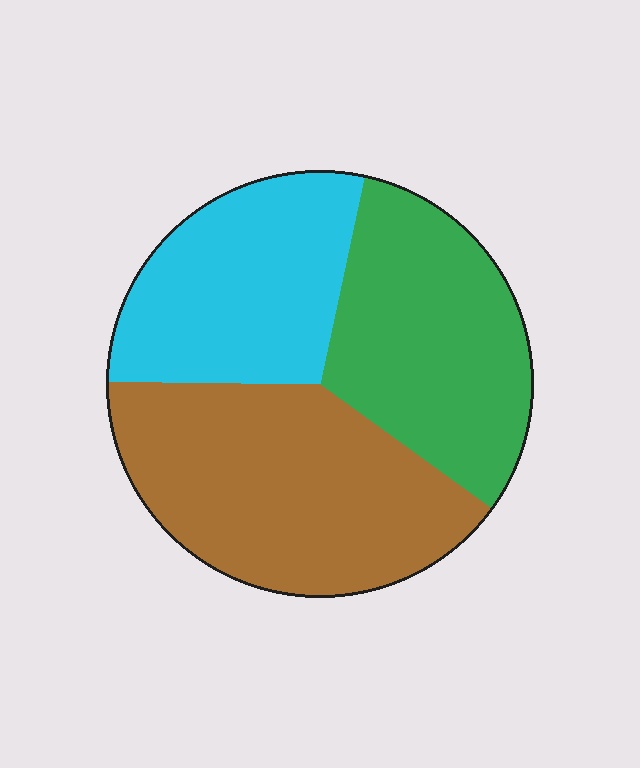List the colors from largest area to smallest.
From largest to smallest: brown, green, cyan.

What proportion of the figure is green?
Green takes up about one third (1/3) of the figure.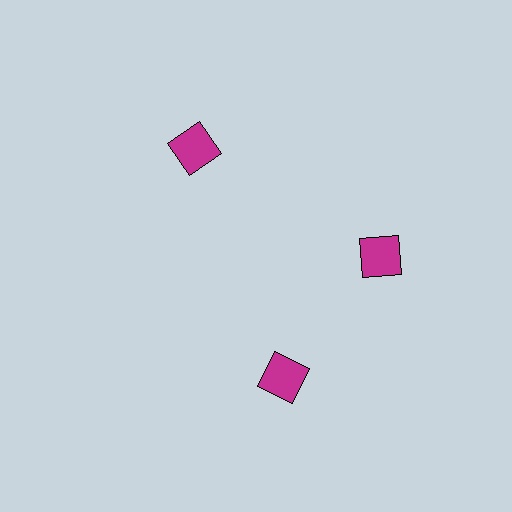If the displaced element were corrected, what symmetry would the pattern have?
It would have 3-fold rotational symmetry — the pattern would map onto itself every 120 degrees.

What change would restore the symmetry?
The symmetry would be restored by rotating it back into even spacing with its neighbors so that all 3 squares sit at equal angles and equal distance from the center.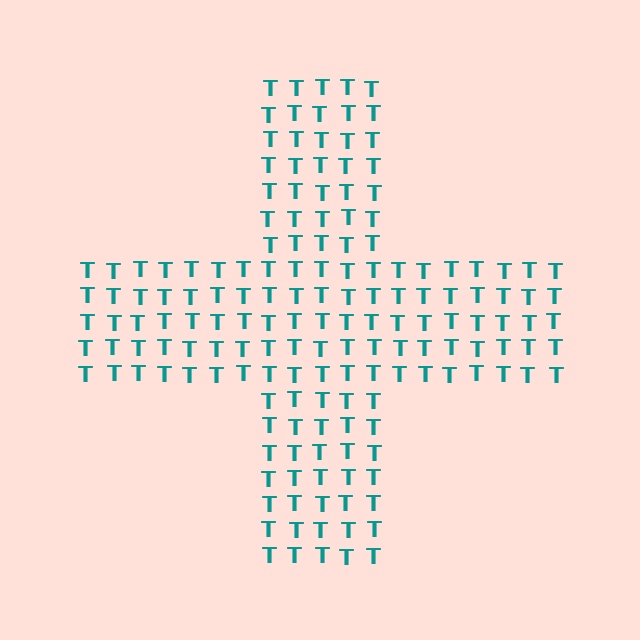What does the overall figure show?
The overall figure shows a cross.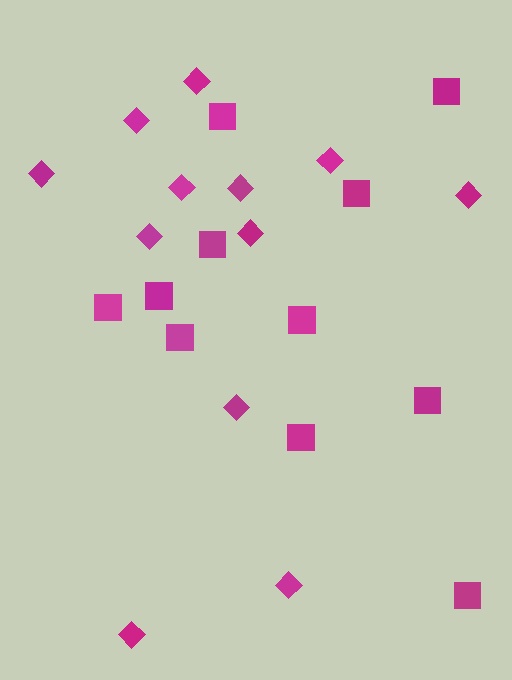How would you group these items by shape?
There are 2 groups: one group of diamonds (12) and one group of squares (11).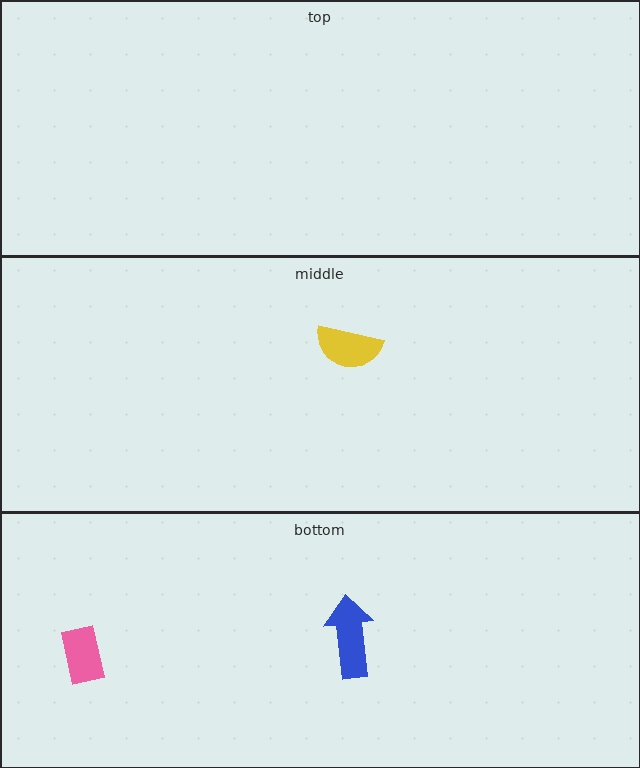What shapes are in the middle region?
The yellow semicircle.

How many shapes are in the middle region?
1.